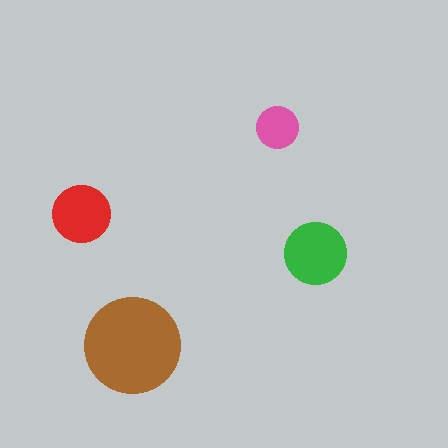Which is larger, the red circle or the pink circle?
The red one.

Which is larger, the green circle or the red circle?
The green one.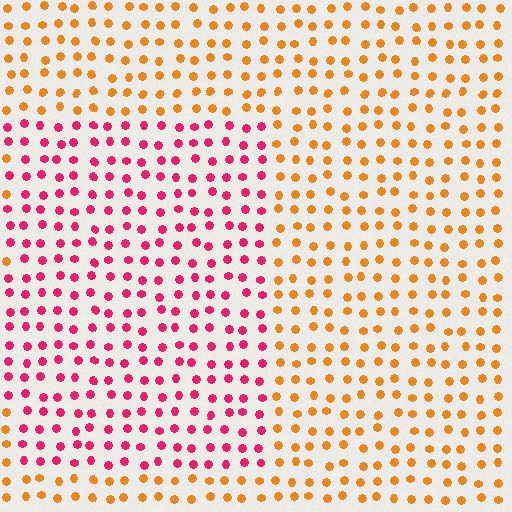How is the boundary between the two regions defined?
The boundary is defined purely by a slight shift in hue (about 55 degrees). Spacing, size, and orientation are identical on both sides.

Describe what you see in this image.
The image is filled with small orange elements in a uniform arrangement. A rectangle-shaped region is visible where the elements are tinted to a slightly different hue, forming a subtle color boundary.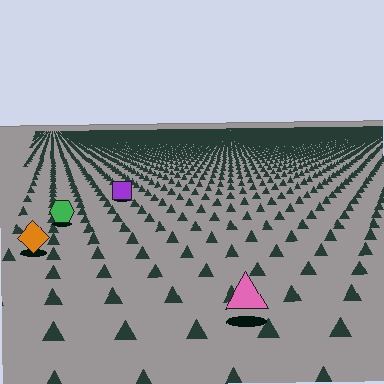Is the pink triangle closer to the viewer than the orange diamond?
Yes. The pink triangle is closer — you can tell from the texture gradient: the ground texture is coarser near it.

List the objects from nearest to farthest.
From nearest to farthest: the pink triangle, the orange diamond, the green hexagon, the purple square.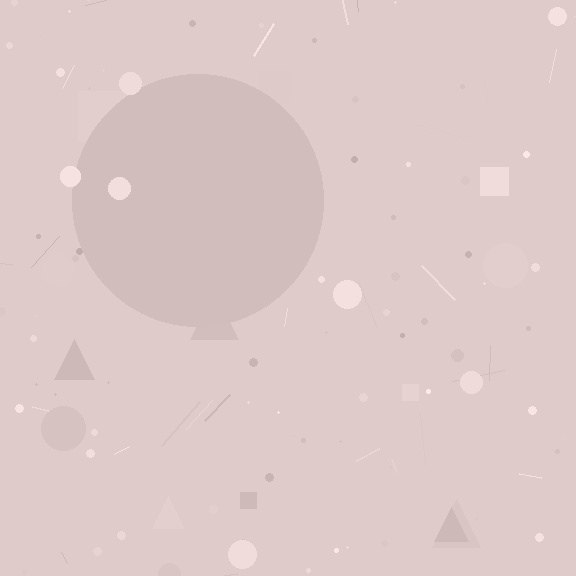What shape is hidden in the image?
A circle is hidden in the image.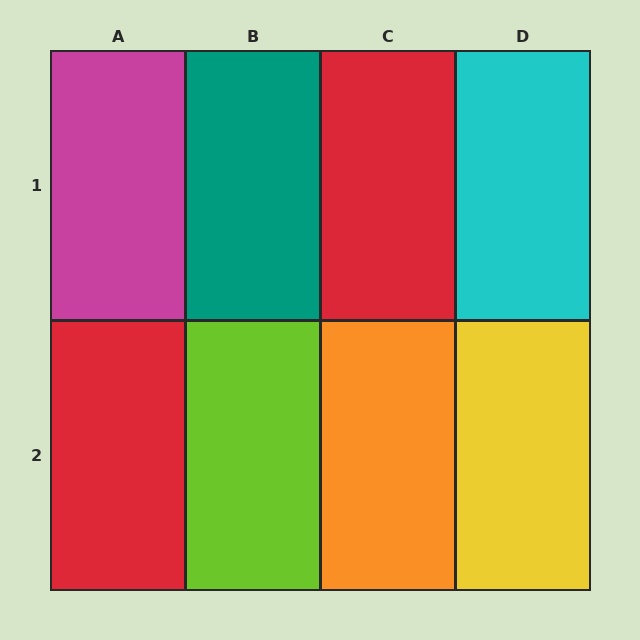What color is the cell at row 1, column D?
Cyan.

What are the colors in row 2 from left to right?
Red, lime, orange, yellow.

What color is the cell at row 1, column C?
Red.